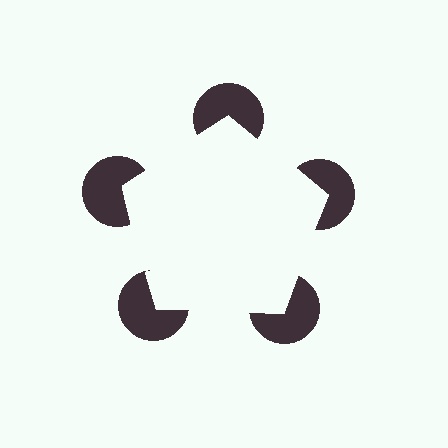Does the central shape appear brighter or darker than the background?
It typically appears slightly brighter than the background, even though no actual brightness change is drawn.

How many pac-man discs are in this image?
There are 5 — one at each vertex of the illusory pentagon.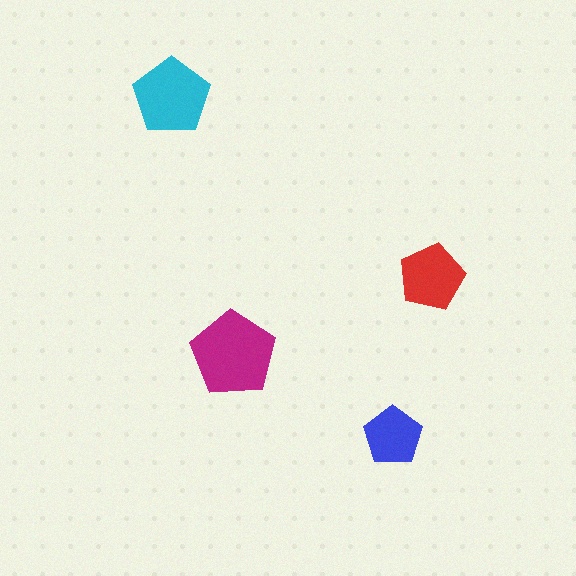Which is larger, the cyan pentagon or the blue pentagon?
The cyan one.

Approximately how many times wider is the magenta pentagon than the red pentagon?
About 1.5 times wider.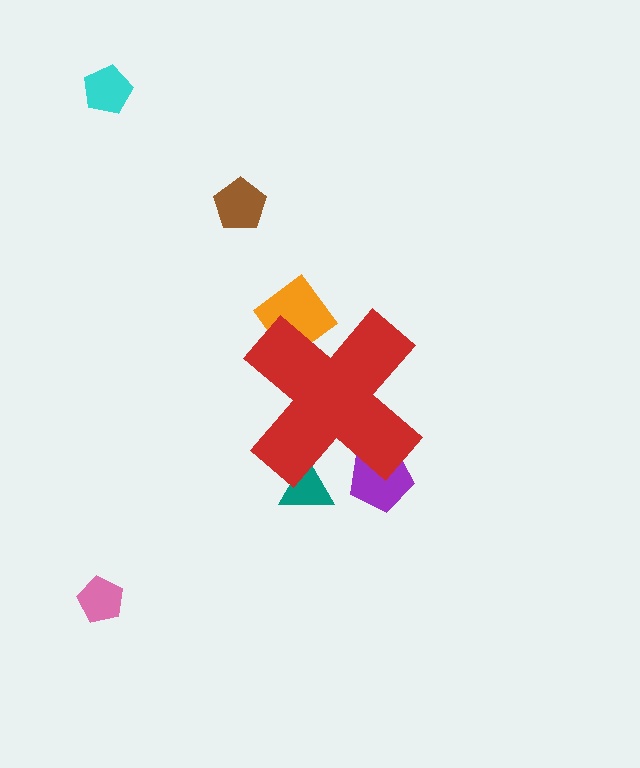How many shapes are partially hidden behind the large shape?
3 shapes are partially hidden.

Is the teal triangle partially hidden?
Yes, the teal triangle is partially hidden behind the red cross.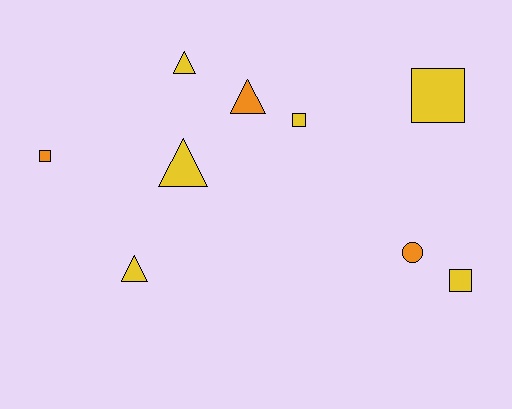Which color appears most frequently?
Yellow, with 6 objects.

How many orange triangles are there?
There is 1 orange triangle.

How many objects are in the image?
There are 9 objects.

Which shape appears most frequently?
Square, with 4 objects.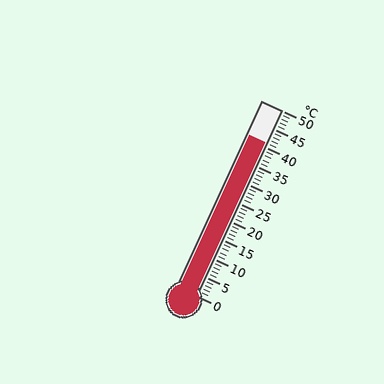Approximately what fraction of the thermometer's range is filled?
The thermometer is filled to approximately 80% of its range.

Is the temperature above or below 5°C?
The temperature is above 5°C.